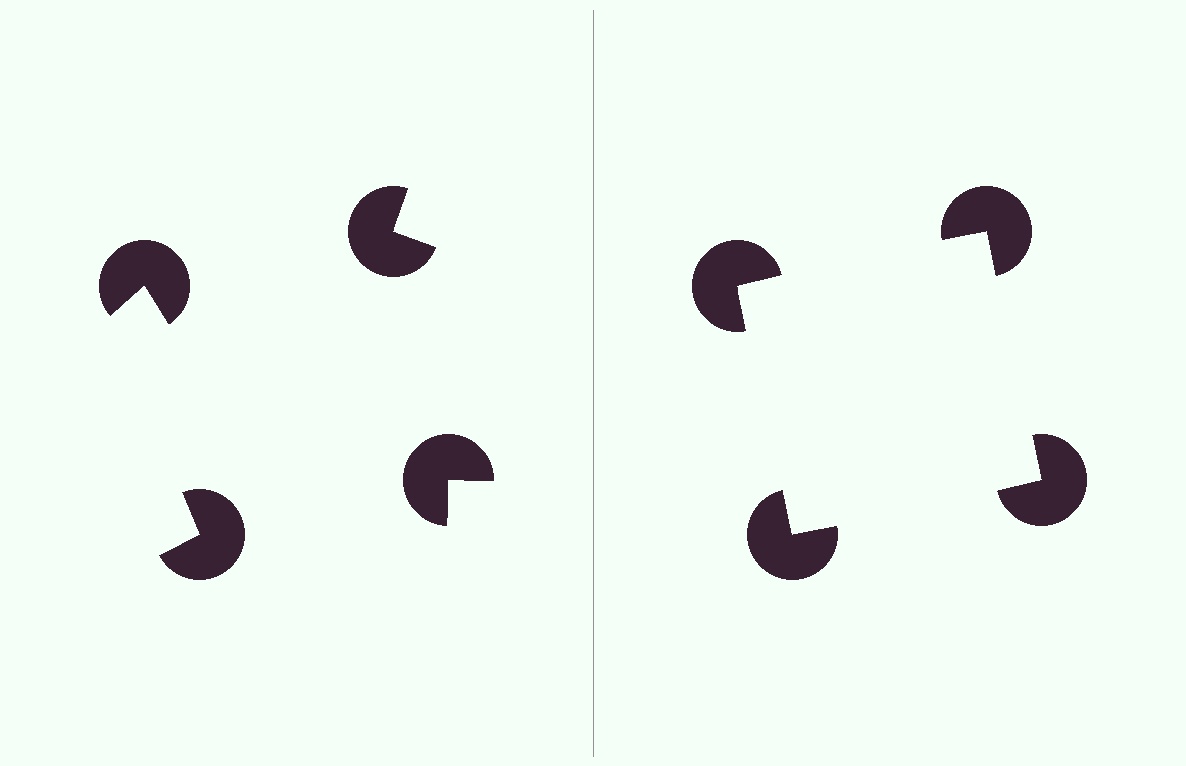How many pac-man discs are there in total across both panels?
8 — 4 on each side.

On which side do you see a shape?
An illusory square appears on the right side. On the left side the wedge cuts are rotated, so no coherent shape forms.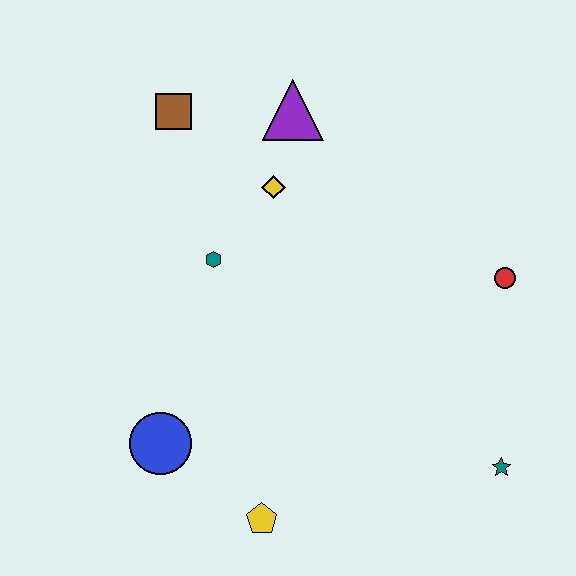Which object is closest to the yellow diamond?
The purple triangle is closest to the yellow diamond.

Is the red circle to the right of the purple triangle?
Yes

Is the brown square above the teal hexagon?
Yes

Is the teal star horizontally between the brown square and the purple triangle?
No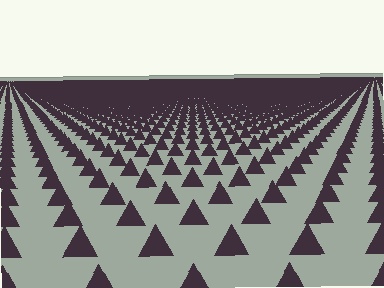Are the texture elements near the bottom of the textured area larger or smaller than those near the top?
Larger. Near the bottom, elements are closer to the viewer and appear at a bigger on-screen size.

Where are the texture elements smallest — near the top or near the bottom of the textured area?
Near the top.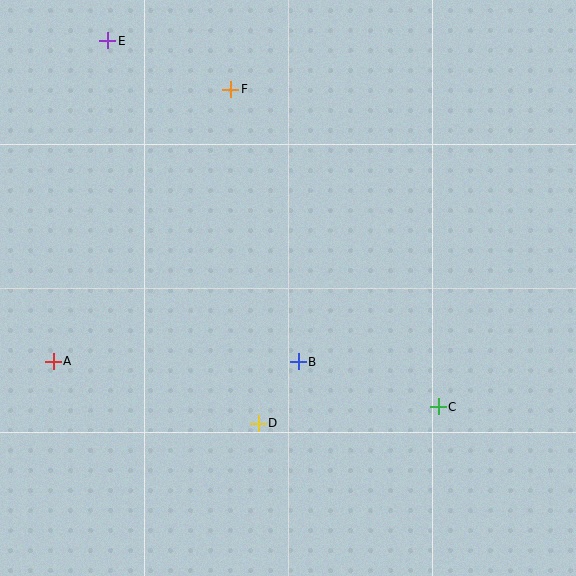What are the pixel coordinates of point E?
Point E is at (108, 41).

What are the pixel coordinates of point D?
Point D is at (258, 423).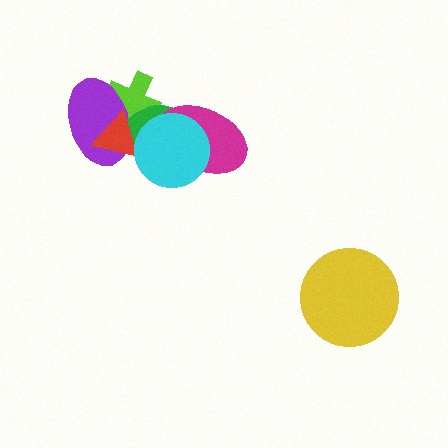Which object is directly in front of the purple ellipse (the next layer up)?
The green ellipse is directly in front of the purple ellipse.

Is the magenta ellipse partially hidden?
Yes, it is partially covered by another shape.